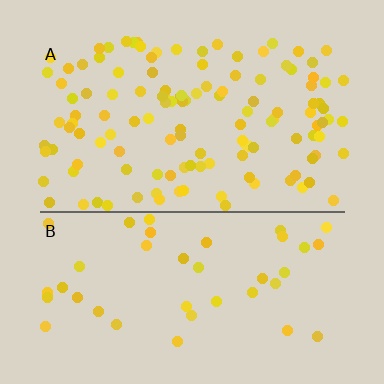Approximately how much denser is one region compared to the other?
Approximately 3.0× — region A over region B.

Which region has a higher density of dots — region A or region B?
A (the top).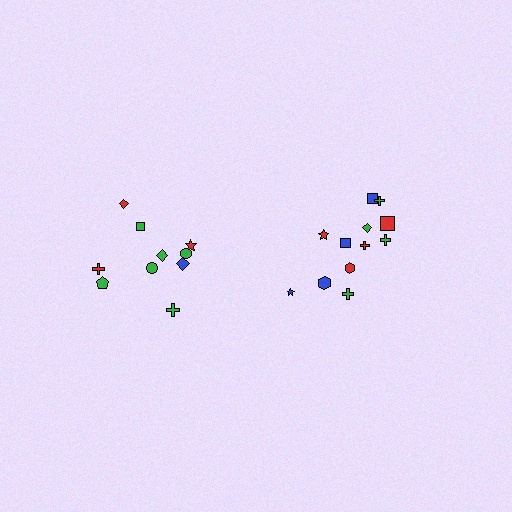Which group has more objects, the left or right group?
The right group.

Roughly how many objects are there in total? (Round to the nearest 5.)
Roughly 20 objects in total.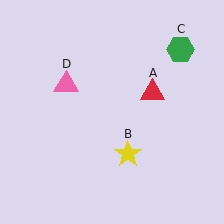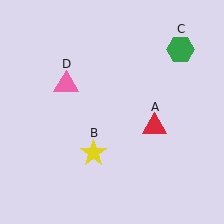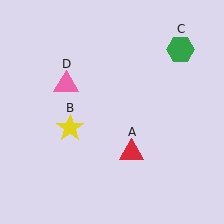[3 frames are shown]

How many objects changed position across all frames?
2 objects changed position: red triangle (object A), yellow star (object B).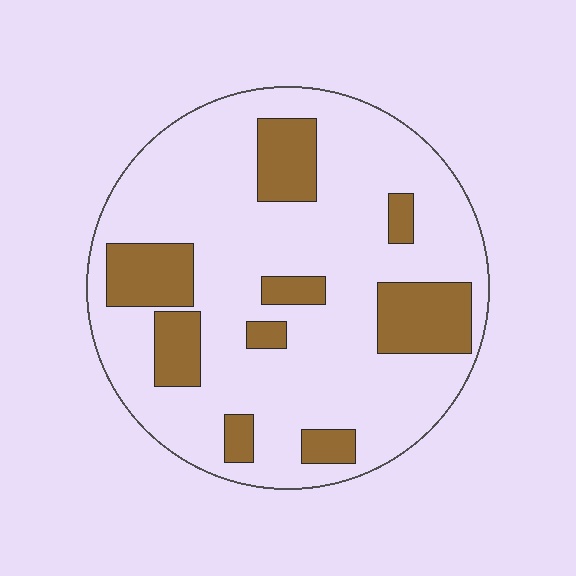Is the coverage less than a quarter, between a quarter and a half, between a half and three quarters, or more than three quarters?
Less than a quarter.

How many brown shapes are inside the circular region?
9.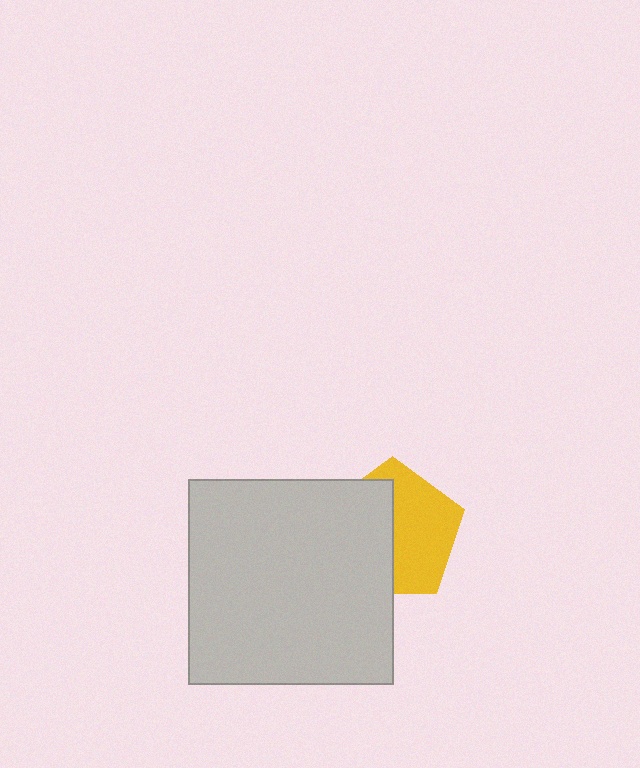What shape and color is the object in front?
The object in front is a light gray square.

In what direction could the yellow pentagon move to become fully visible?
The yellow pentagon could move right. That would shift it out from behind the light gray square entirely.